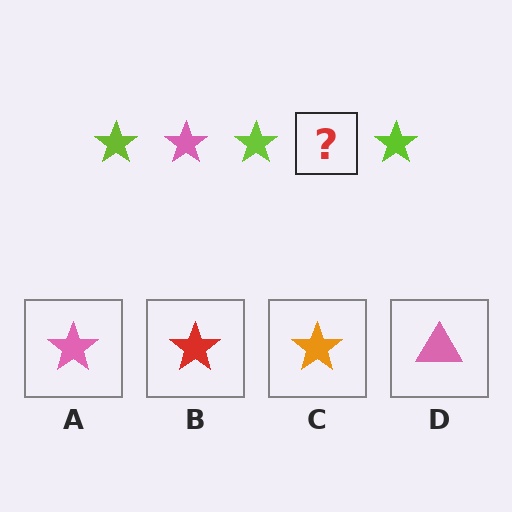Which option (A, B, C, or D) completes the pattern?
A.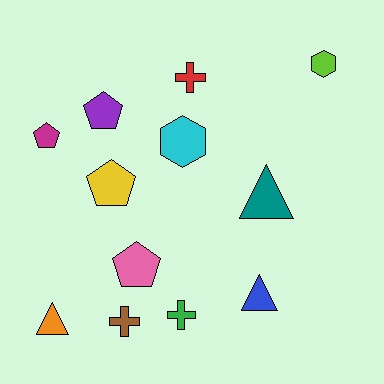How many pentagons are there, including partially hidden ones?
There are 4 pentagons.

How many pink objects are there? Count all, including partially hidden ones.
There is 1 pink object.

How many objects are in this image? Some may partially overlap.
There are 12 objects.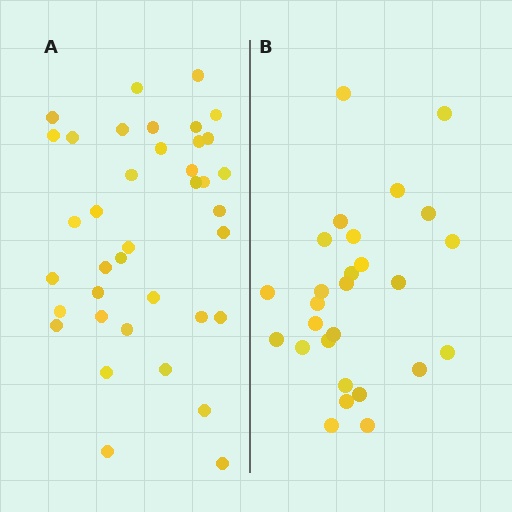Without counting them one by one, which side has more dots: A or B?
Region A (the left region) has more dots.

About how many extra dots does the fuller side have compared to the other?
Region A has roughly 12 or so more dots than region B.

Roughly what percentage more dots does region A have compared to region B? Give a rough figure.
About 40% more.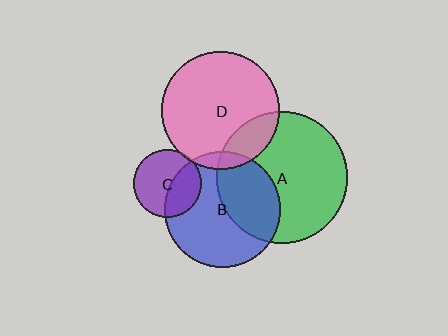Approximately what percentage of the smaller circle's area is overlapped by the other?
Approximately 5%.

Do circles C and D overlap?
Yes.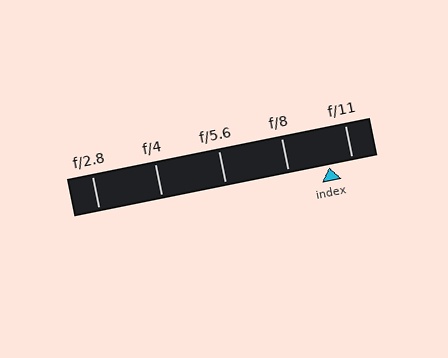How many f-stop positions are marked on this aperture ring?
There are 5 f-stop positions marked.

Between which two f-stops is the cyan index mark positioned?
The index mark is between f/8 and f/11.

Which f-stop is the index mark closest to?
The index mark is closest to f/11.